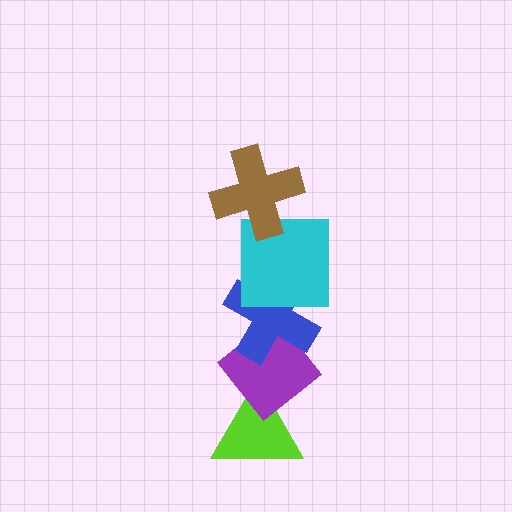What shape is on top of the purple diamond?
The blue cross is on top of the purple diamond.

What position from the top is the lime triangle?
The lime triangle is 5th from the top.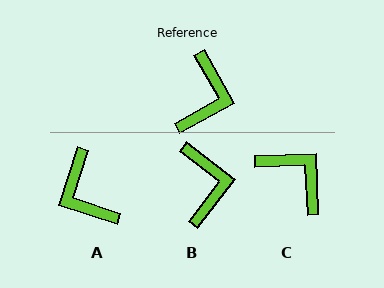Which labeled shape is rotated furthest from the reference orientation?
A, about 137 degrees away.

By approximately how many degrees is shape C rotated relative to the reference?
Approximately 64 degrees counter-clockwise.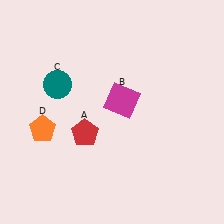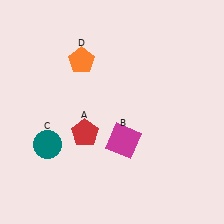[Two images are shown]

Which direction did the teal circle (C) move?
The teal circle (C) moved down.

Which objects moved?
The objects that moved are: the magenta square (B), the teal circle (C), the orange pentagon (D).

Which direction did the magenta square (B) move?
The magenta square (B) moved down.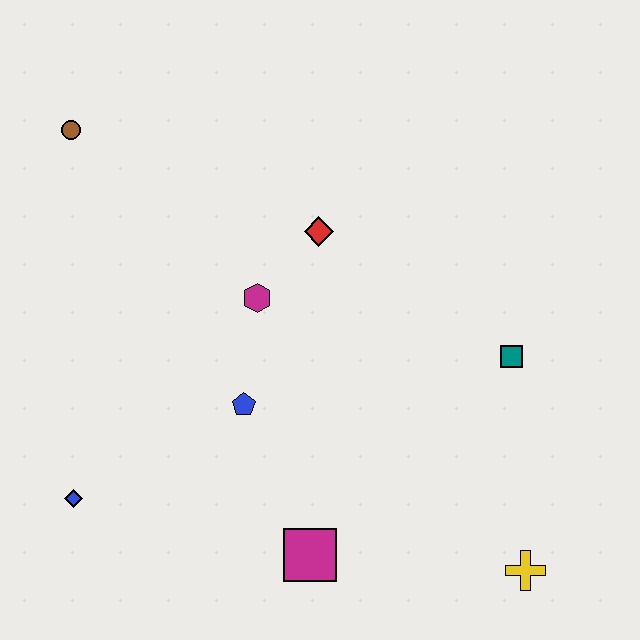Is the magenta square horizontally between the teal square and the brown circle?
Yes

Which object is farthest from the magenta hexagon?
The yellow cross is farthest from the magenta hexagon.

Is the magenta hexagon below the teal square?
No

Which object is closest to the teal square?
The yellow cross is closest to the teal square.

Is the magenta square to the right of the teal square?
No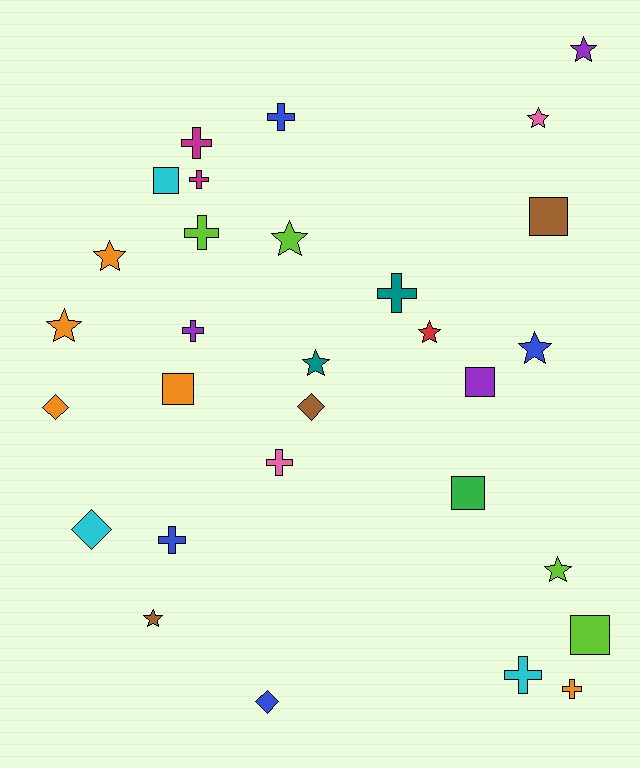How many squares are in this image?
There are 6 squares.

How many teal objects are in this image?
There are 2 teal objects.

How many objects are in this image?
There are 30 objects.